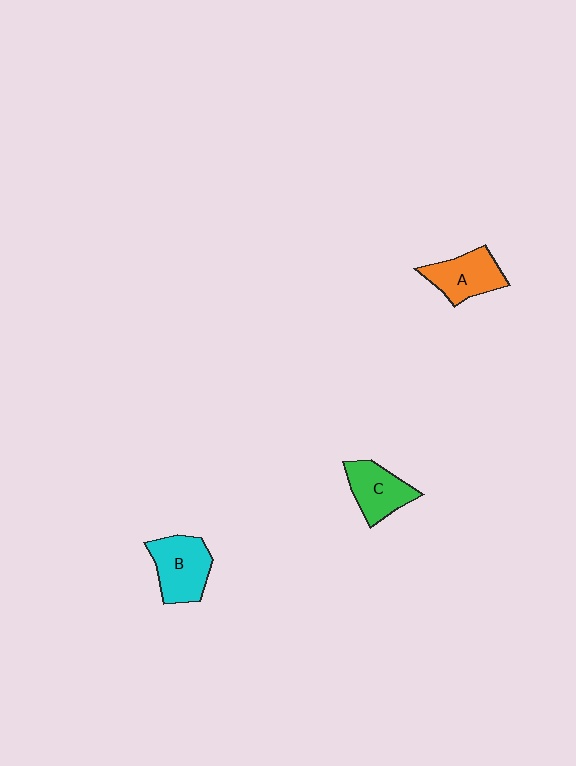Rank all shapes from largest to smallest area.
From largest to smallest: B (cyan), A (orange), C (green).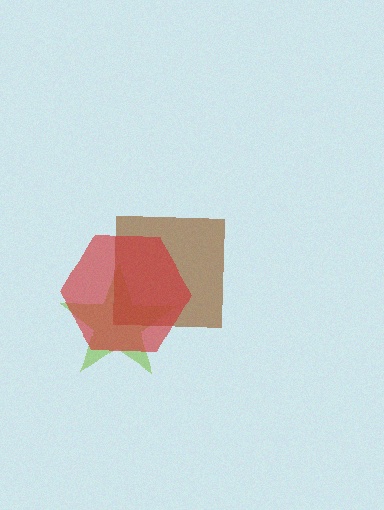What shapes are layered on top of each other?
The layered shapes are: a lime star, a brown square, a red hexagon.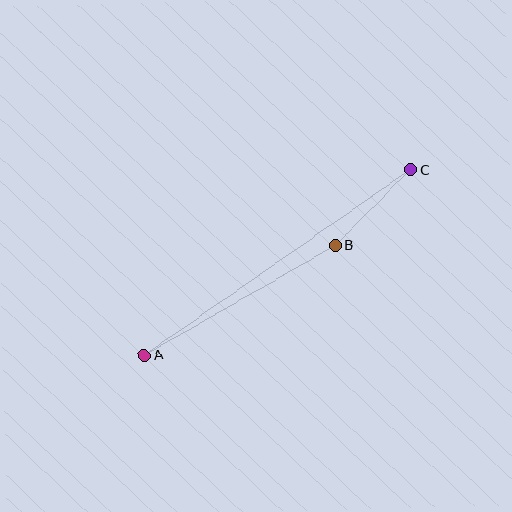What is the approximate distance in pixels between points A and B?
The distance between A and B is approximately 220 pixels.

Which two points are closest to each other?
Points B and C are closest to each other.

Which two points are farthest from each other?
Points A and C are farthest from each other.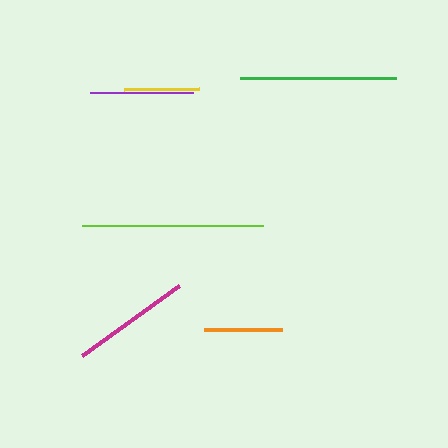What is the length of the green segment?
The green segment is approximately 157 pixels long.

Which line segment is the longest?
The lime line is the longest at approximately 181 pixels.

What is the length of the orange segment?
The orange segment is approximately 78 pixels long.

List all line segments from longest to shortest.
From longest to shortest: lime, green, magenta, purple, orange, yellow.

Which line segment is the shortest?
The yellow line is the shortest at approximately 75 pixels.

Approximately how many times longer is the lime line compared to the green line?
The lime line is approximately 1.2 times the length of the green line.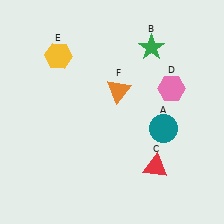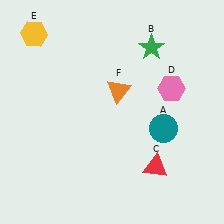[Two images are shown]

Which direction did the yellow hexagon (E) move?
The yellow hexagon (E) moved left.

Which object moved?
The yellow hexagon (E) moved left.